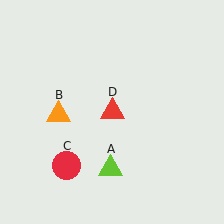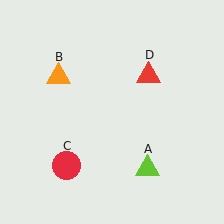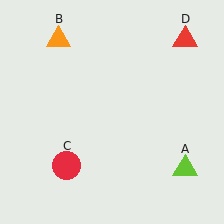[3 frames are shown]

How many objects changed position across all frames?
3 objects changed position: lime triangle (object A), orange triangle (object B), red triangle (object D).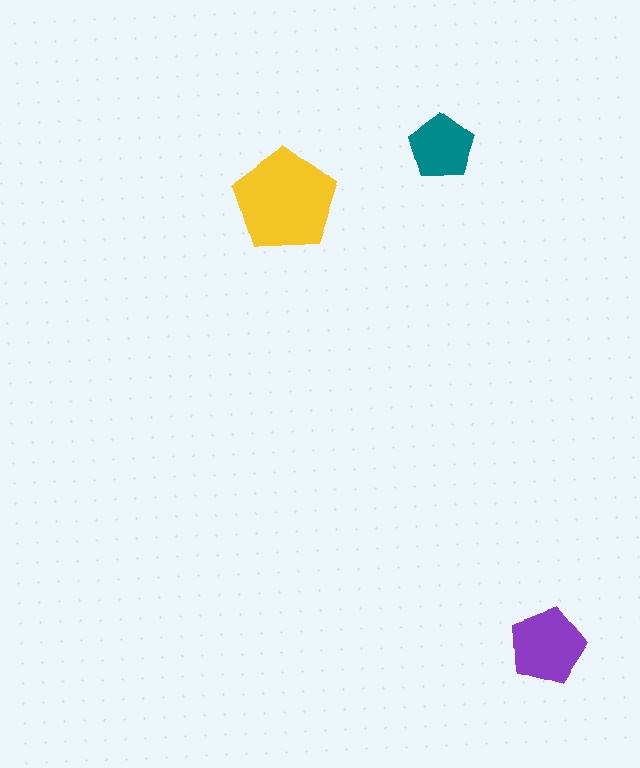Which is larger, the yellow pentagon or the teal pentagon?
The yellow one.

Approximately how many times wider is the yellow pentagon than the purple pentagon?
About 1.5 times wider.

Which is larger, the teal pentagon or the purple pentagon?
The purple one.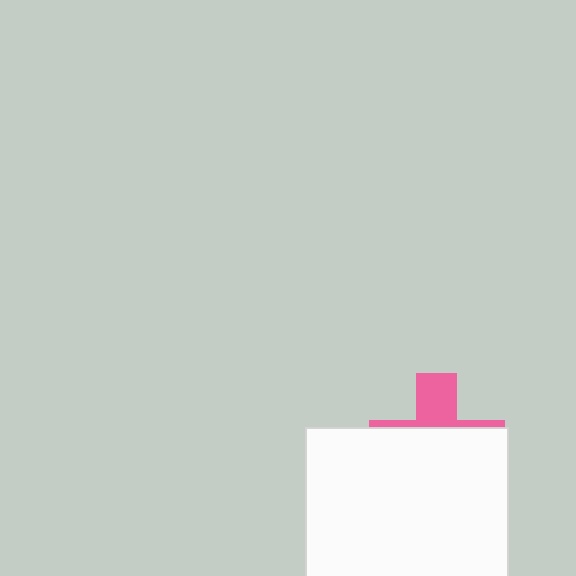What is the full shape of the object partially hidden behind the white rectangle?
The partially hidden object is a pink cross.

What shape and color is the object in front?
The object in front is a white rectangle.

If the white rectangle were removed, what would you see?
You would see the complete pink cross.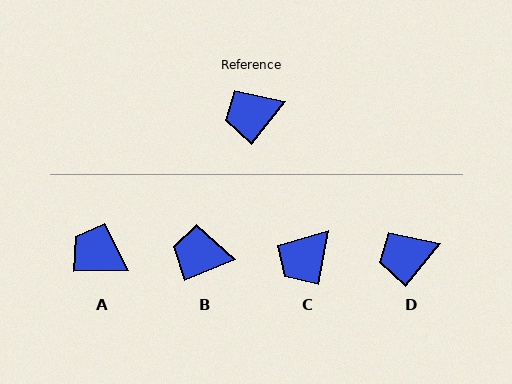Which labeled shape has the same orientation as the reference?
D.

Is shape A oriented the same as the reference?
No, it is off by about 50 degrees.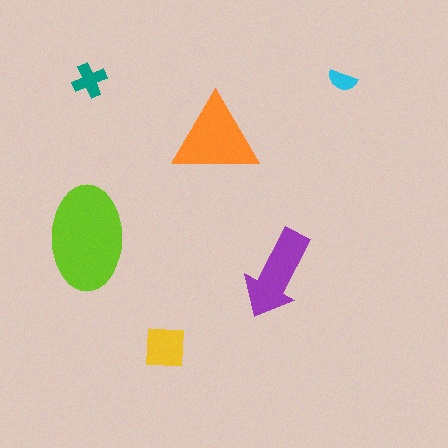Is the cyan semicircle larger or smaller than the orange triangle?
Smaller.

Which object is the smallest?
The cyan semicircle.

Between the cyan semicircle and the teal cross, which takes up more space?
The teal cross.